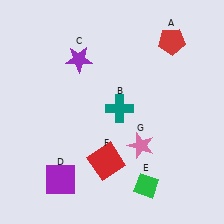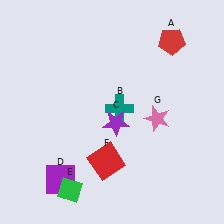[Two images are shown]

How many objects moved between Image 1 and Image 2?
3 objects moved between the two images.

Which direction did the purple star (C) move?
The purple star (C) moved down.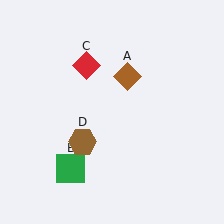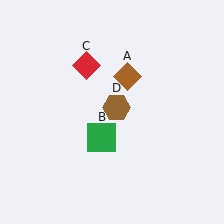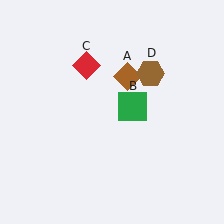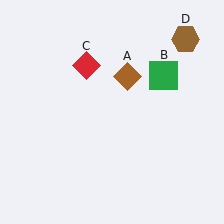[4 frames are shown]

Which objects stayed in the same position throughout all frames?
Brown diamond (object A) and red diamond (object C) remained stationary.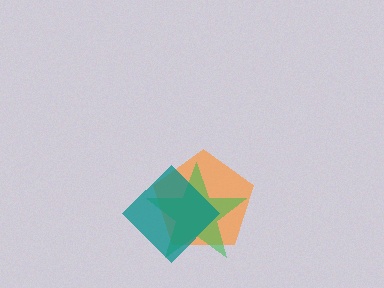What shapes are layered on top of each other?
The layered shapes are: an orange pentagon, a green star, a teal diamond.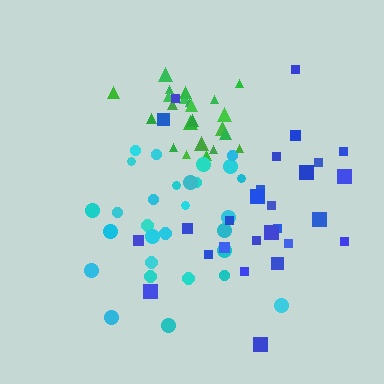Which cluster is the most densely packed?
Green.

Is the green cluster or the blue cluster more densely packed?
Green.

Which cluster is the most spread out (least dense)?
Blue.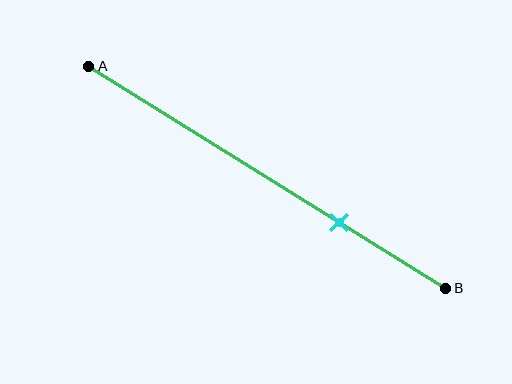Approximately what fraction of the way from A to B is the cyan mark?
The cyan mark is approximately 70% of the way from A to B.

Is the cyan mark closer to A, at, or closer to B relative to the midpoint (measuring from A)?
The cyan mark is closer to point B than the midpoint of segment AB.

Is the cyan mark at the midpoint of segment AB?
No, the mark is at about 70% from A, not at the 50% midpoint.